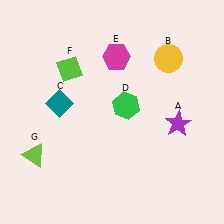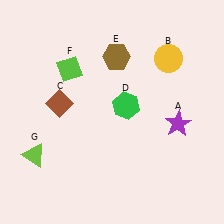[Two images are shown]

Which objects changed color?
C changed from teal to brown. E changed from magenta to brown.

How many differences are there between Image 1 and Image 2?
There are 2 differences between the two images.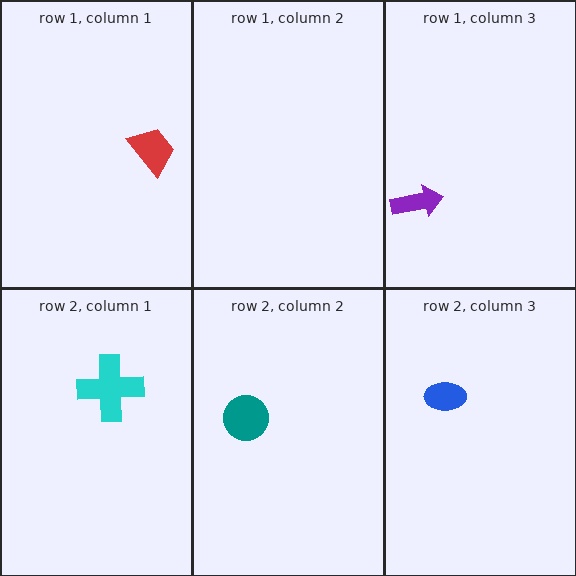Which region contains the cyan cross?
The row 2, column 1 region.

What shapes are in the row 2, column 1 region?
The cyan cross.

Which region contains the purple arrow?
The row 1, column 3 region.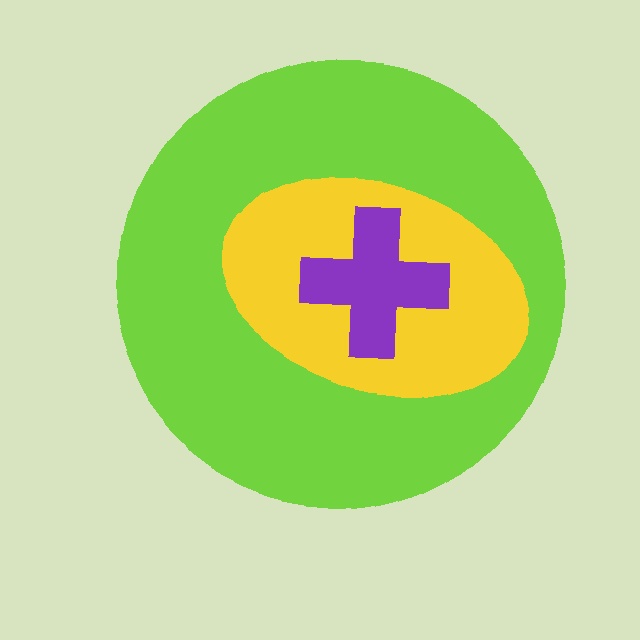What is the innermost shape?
The purple cross.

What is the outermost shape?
The lime circle.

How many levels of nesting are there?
3.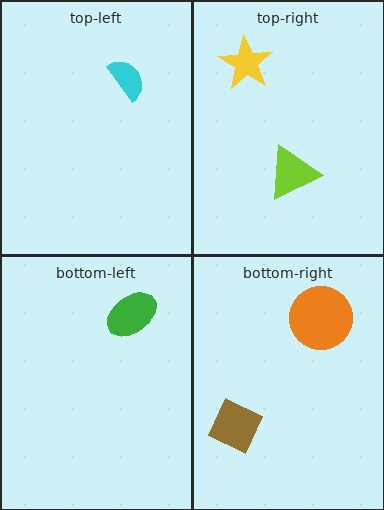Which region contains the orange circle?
The bottom-right region.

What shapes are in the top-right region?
The lime triangle, the yellow star.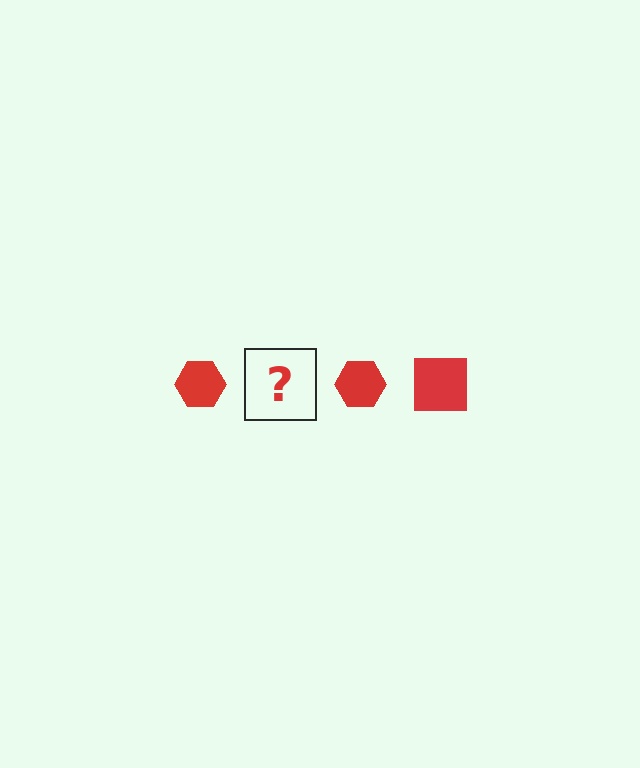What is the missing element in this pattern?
The missing element is a red square.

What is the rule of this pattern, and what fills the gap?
The rule is that the pattern cycles through hexagon, square shapes in red. The gap should be filled with a red square.